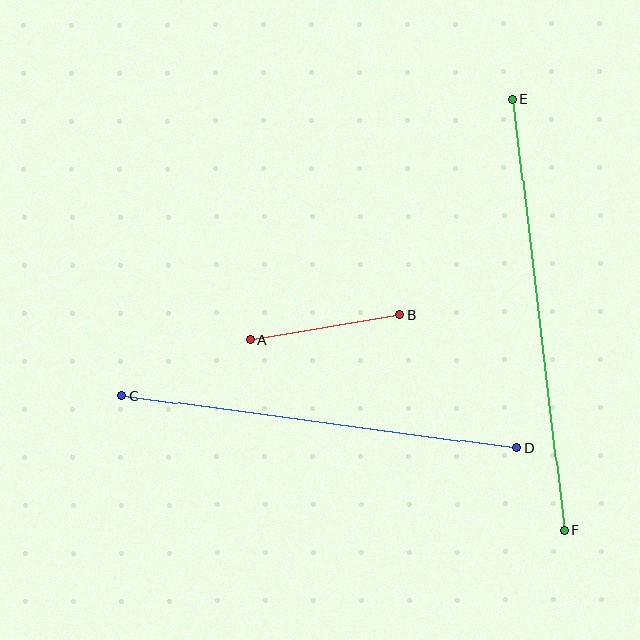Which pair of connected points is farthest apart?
Points E and F are farthest apart.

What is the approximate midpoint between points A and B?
The midpoint is at approximately (325, 327) pixels.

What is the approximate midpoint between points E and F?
The midpoint is at approximately (538, 315) pixels.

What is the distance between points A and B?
The distance is approximately 152 pixels.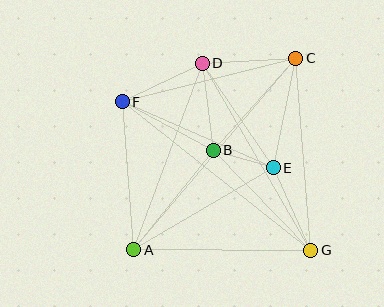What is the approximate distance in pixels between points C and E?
The distance between C and E is approximately 112 pixels.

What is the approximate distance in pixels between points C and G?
The distance between C and G is approximately 193 pixels.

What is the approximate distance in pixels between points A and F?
The distance between A and F is approximately 149 pixels.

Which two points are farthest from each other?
Points A and C are farthest from each other.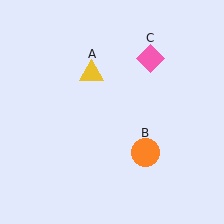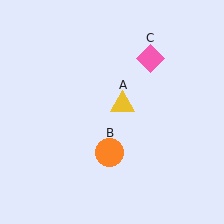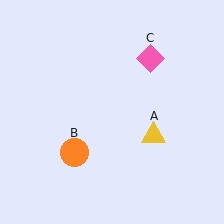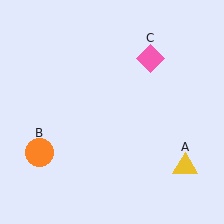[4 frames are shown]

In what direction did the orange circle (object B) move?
The orange circle (object B) moved left.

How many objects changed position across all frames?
2 objects changed position: yellow triangle (object A), orange circle (object B).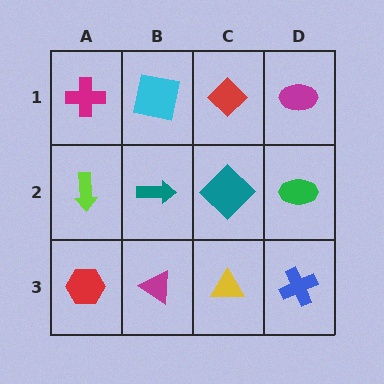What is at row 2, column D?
A green ellipse.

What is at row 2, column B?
A teal arrow.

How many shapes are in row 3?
4 shapes.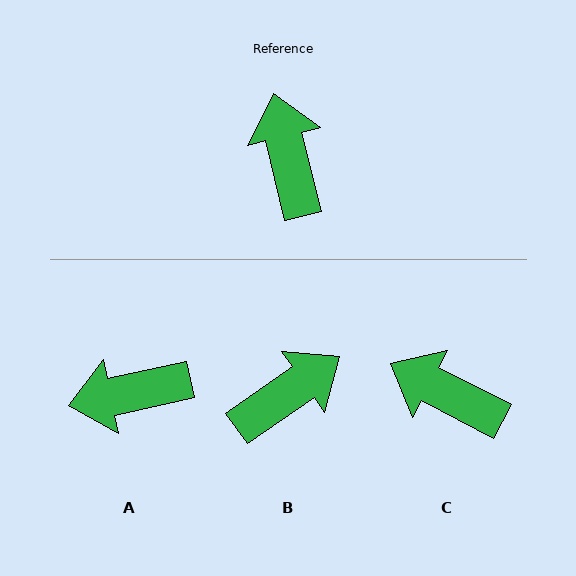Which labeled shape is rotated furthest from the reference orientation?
A, about 88 degrees away.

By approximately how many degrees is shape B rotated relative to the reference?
Approximately 69 degrees clockwise.